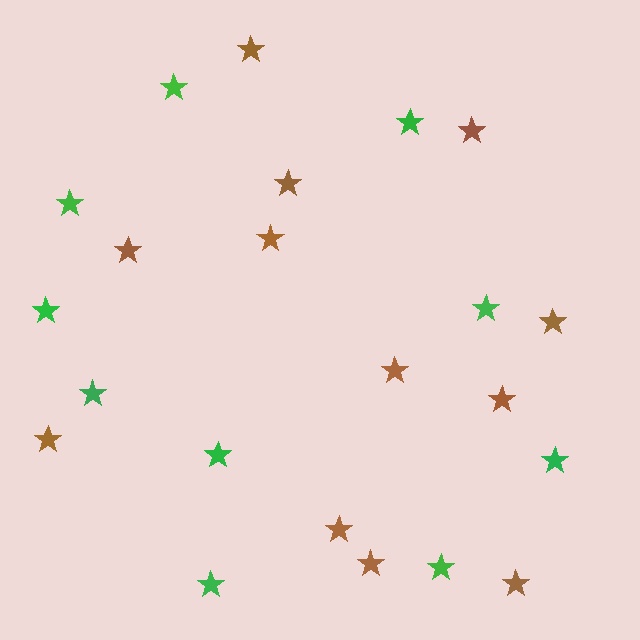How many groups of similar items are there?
There are 2 groups: one group of brown stars (12) and one group of green stars (10).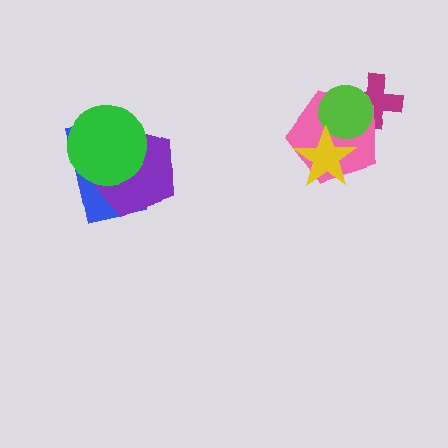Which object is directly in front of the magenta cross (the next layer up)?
The pink pentagon is directly in front of the magenta cross.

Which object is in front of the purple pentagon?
The green circle is in front of the purple pentagon.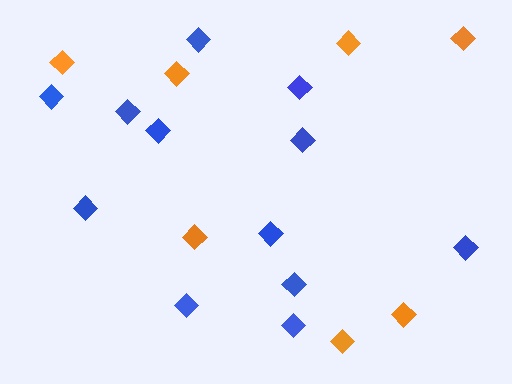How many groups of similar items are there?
There are 2 groups: one group of blue diamonds (12) and one group of orange diamonds (7).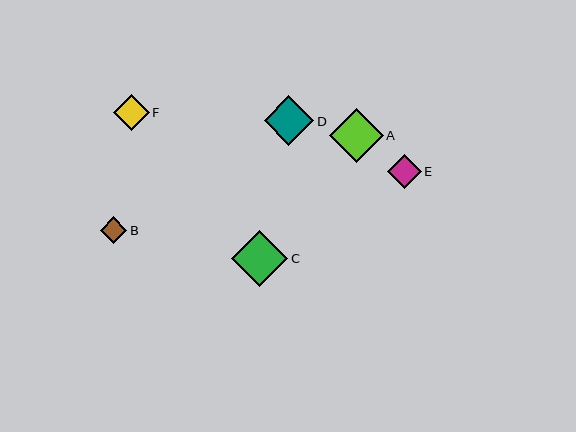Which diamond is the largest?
Diamond C is the largest with a size of approximately 56 pixels.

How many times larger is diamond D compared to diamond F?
Diamond D is approximately 1.4 times the size of diamond F.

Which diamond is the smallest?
Diamond B is the smallest with a size of approximately 26 pixels.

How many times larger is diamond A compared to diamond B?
Diamond A is approximately 2.1 times the size of diamond B.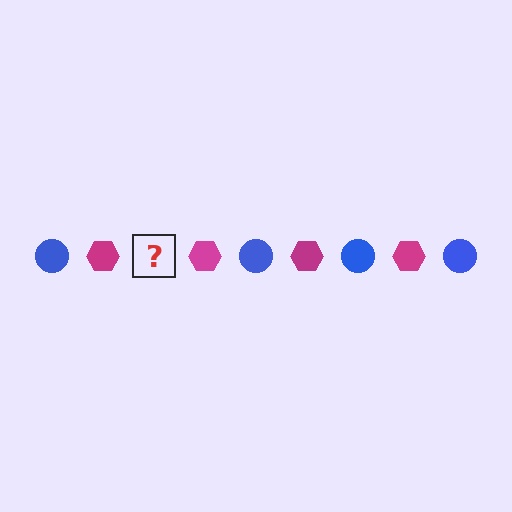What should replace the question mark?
The question mark should be replaced with a blue circle.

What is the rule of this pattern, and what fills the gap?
The rule is that the pattern alternates between blue circle and magenta hexagon. The gap should be filled with a blue circle.